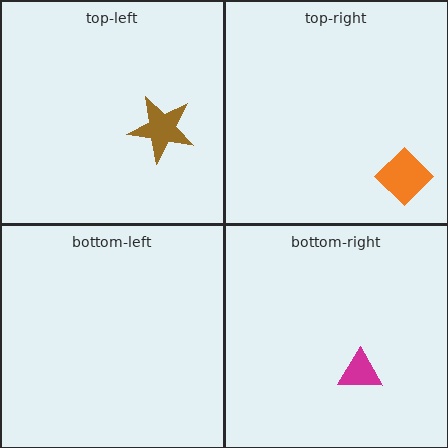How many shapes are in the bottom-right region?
1.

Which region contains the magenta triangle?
The bottom-right region.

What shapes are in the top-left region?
The brown star.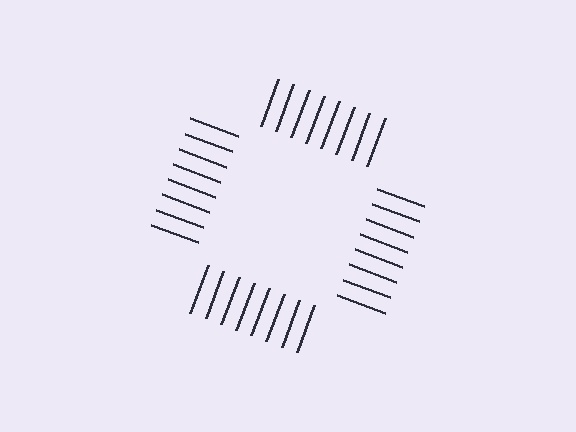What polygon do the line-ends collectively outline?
An illusory square — the line segments terminate on its edges but no continuous stroke is drawn.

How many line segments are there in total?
32 — 8 along each of the 4 edges.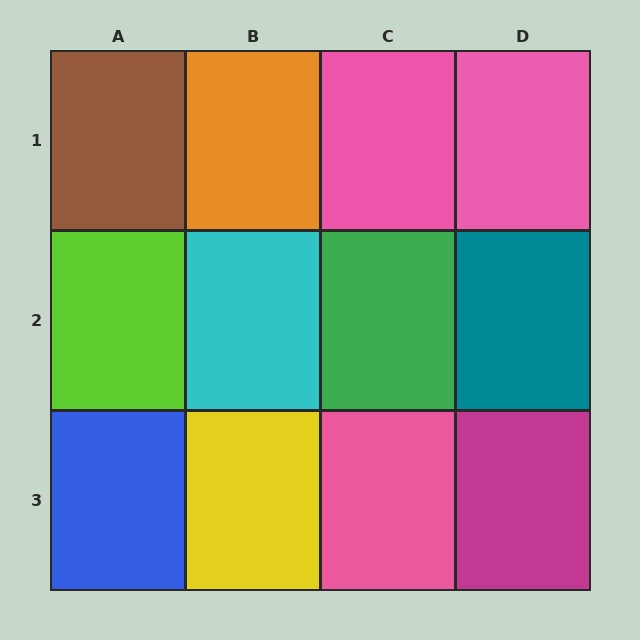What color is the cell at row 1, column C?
Pink.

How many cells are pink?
3 cells are pink.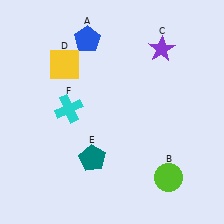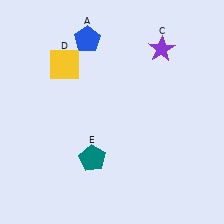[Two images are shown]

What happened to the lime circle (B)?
The lime circle (B) was removed in Image 2. It was in the bottom-right area of Image 1.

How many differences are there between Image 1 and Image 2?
There are 2 differences between the two images.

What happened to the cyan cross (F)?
The cyan cross (F) was removed in Image 2. It was in the top-left area of Image 1.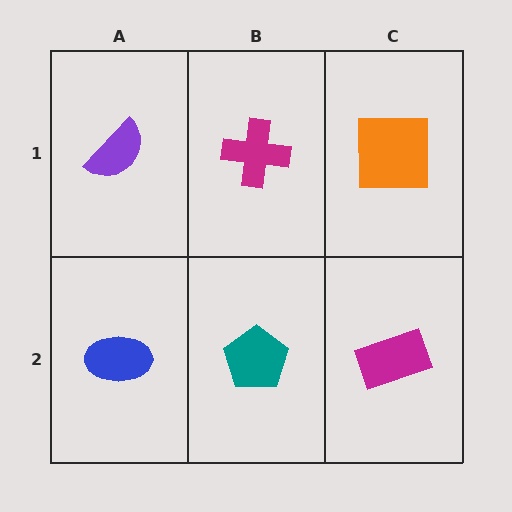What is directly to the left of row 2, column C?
A teal pentagon.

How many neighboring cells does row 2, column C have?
2.